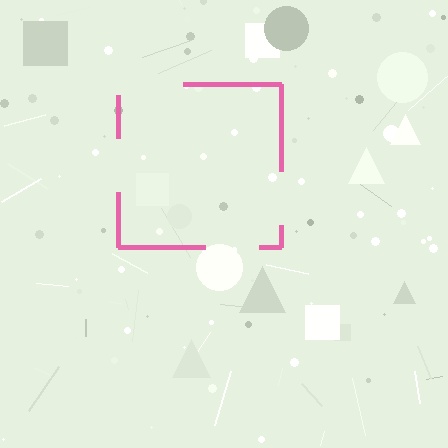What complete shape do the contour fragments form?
The contour fragments form a square.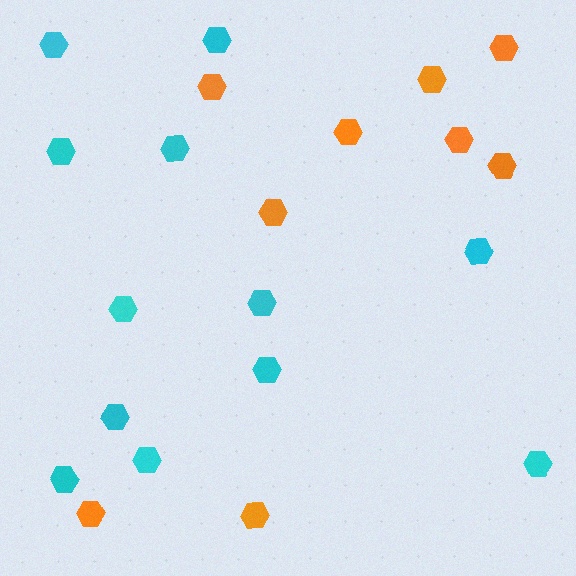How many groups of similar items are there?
There are 2 groups: one group of cyan hexagons (12) and one group of orange hexagons (9).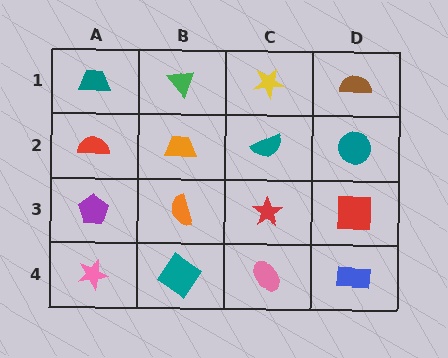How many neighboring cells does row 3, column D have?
3.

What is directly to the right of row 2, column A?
An orange trapezoid.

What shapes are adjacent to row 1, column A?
A red semicircle (row 2, column A), a green triangle (row 1, column B).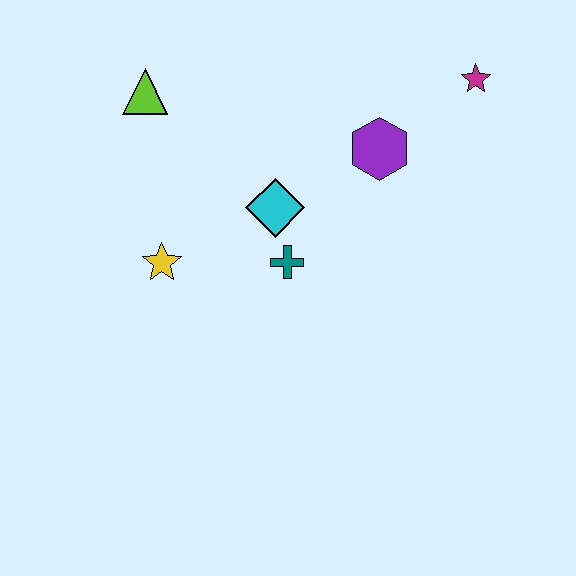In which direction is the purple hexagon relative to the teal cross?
The purple hexagon is above the teal cross.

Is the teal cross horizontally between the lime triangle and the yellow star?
No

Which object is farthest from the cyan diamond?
The magenta star is farthest from the cyan diamond.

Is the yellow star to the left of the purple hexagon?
Yes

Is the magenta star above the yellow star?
Yes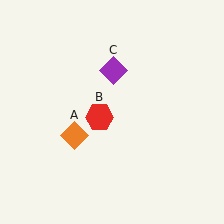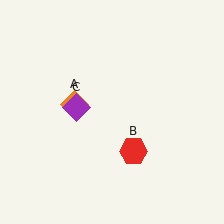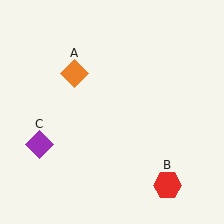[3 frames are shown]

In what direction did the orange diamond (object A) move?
The orange diamond (object A) moved up.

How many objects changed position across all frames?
3 objects changed position: orange diamond (object A), red hexagon (object B), purple diamond (object C).